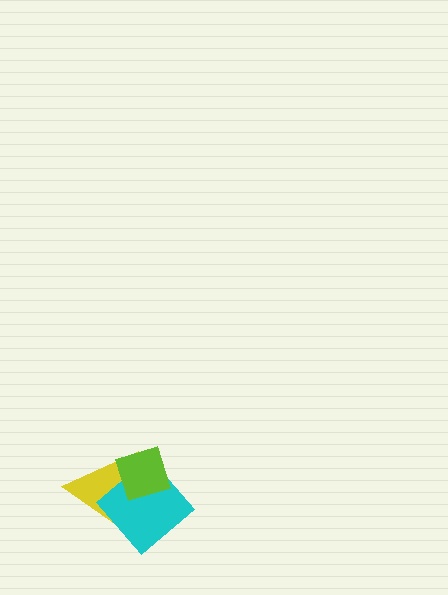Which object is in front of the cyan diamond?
The lime diamond is in front of the cyan diamond.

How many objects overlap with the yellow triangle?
2 objects overlap with the yellow triangle.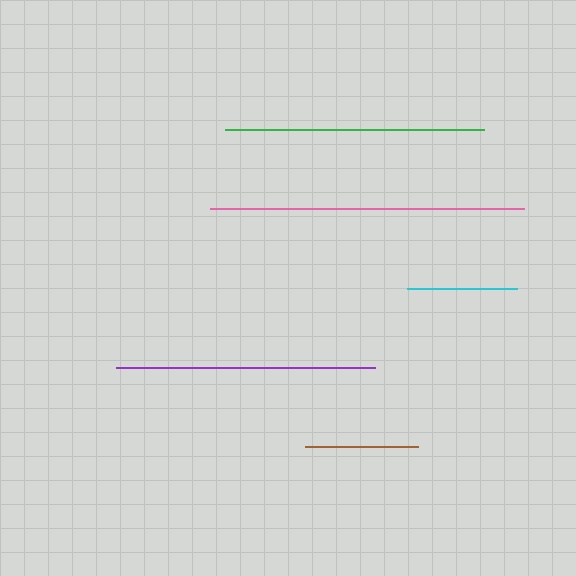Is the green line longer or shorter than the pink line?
The pink line is longer than the green line.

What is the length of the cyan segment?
The cyan segment is approximately 110 pixels long.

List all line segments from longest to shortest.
From longest to shortest: pink, purple, green, brown, cyan.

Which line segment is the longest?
The pink line is the longest at approximately 315 pixels.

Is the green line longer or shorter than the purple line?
The purple line is longer than the green line.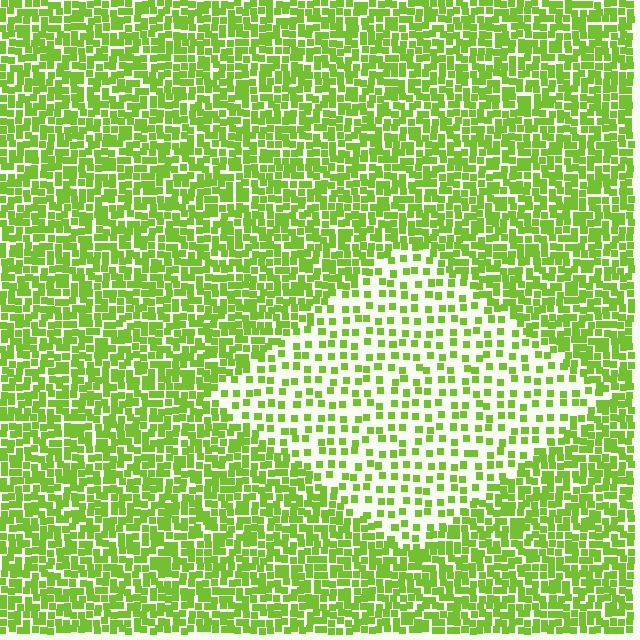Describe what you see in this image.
The image contains small lime elements arranged at two different densities. A diamond-shaped region is visible where the elements are less densely packed than the surrounding area.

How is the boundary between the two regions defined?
The boundary is defined by a change in element density (approximately 2.4x ratio). All elements are the same color, size, and shape.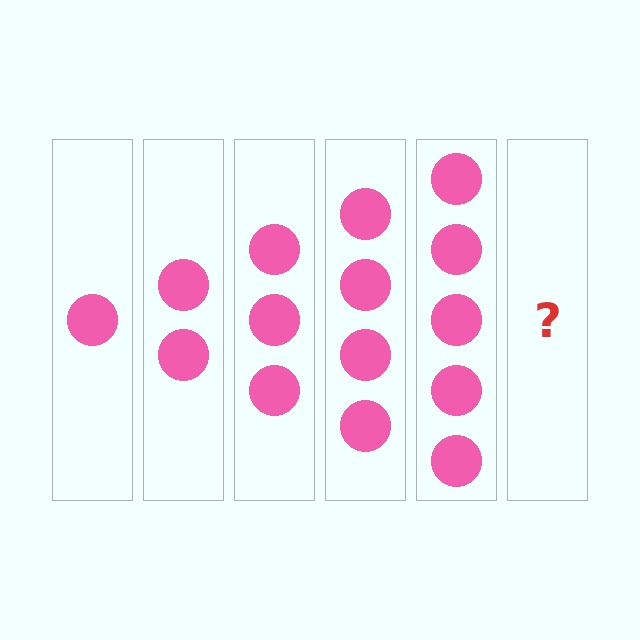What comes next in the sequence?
The next element should be 6 circles.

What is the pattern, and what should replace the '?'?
The pattern is that each step adds one more circle. The '?' should be 6 circles.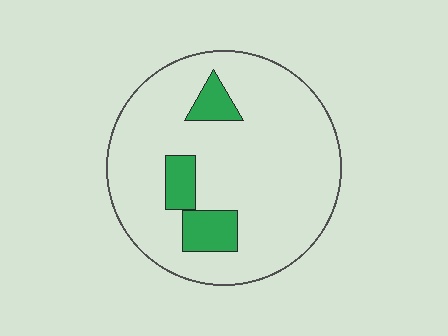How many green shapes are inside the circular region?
3.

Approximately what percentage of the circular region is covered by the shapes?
Approximately 15%.